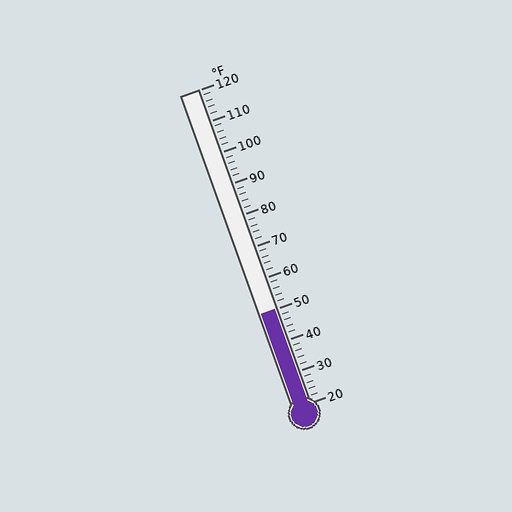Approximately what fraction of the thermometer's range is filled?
The thermometer is filled to approximately 30% of its range.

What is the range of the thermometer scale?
The thermometer scale ranges from 20°F to 120°F.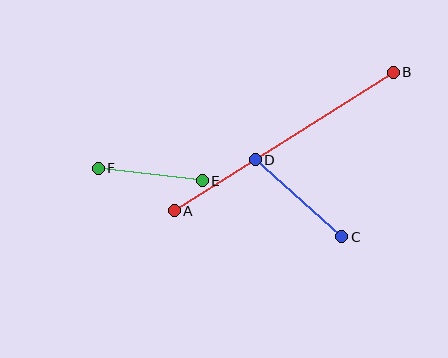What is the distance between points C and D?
The distance is approximately 116 pixels.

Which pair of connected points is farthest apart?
Points A and B are farthest apart.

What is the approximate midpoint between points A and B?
The midpoint is at approximately (284, 141) pixels.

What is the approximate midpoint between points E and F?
The midpoint is at approximately (150, 174) pixels.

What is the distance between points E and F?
The distance is approximately 105 pixels.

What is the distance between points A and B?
The distance is approximately 259 pixels.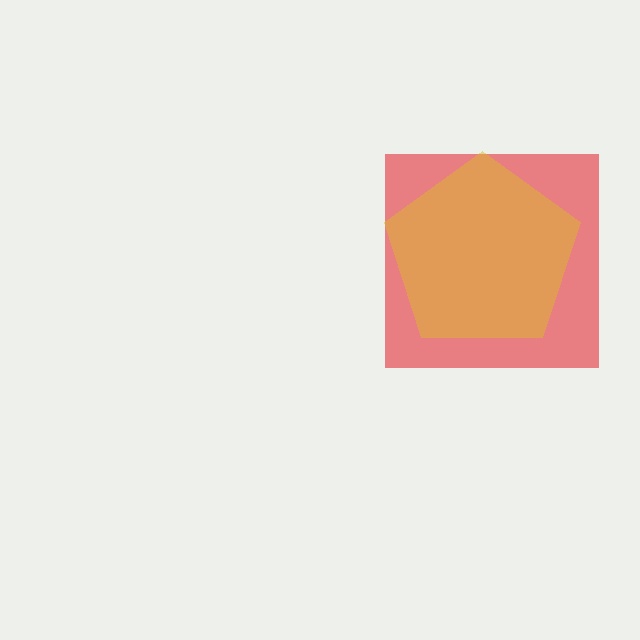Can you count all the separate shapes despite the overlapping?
Yes, there are 2 separate shapes.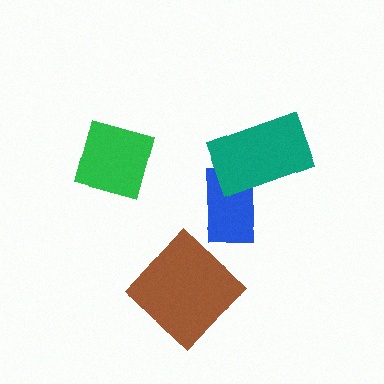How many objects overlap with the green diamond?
0 objects overlap with the green diamond.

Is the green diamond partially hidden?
No, no other shape covers it.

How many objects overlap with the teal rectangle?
1 object overlaps with the teal rectangle.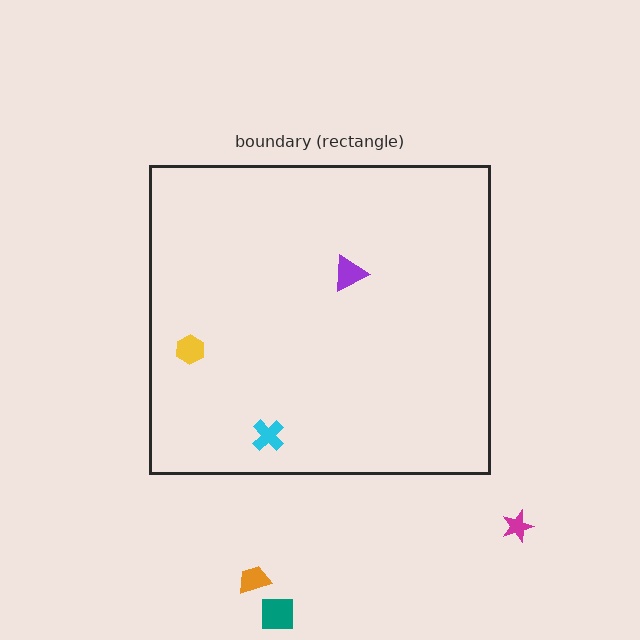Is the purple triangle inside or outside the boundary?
Inside.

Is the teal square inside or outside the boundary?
Outside.